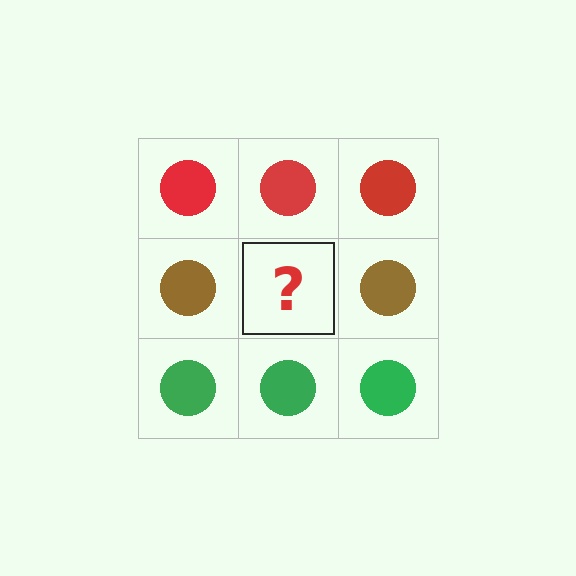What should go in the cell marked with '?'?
The missing cell should contain a brown circle.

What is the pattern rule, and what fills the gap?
The rule is that each row has a consistent color. The gap should be filled with a brown circle.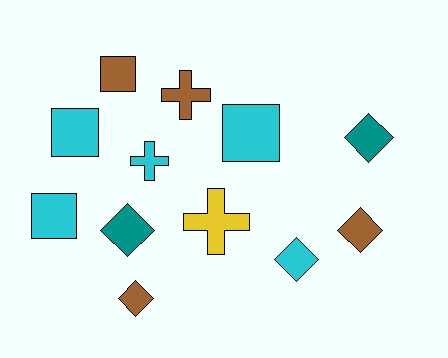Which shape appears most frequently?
Diamond, with 5 objects.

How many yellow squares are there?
There are no yellow squares.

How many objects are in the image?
There are 12 objects.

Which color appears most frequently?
Cyan, with 5 objects.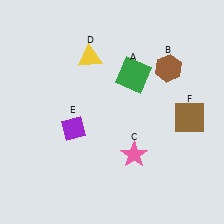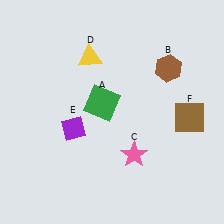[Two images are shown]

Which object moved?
The green square (A) moved left.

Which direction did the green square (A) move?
The green square (A) moved left.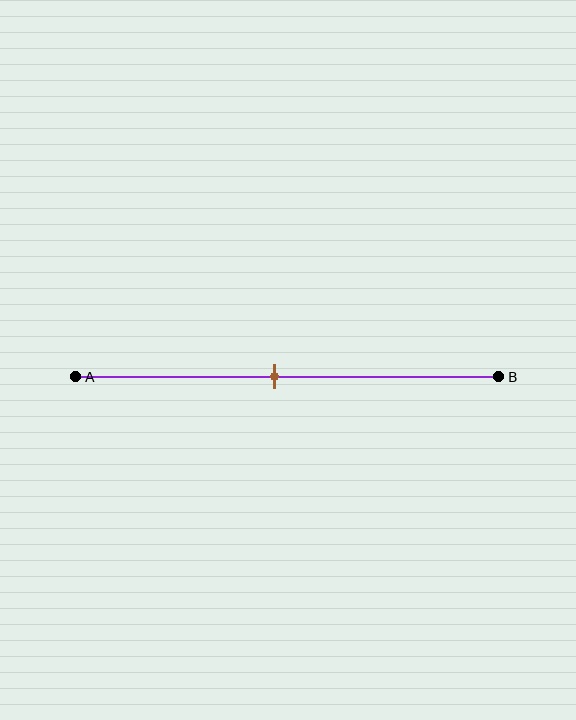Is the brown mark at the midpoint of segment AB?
No, the mark is at about 45% from A, not at the 50% midpoint.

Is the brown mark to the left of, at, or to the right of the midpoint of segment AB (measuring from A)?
The brown mark is to the left of the midpoint of segment AB.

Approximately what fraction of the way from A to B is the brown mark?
The brown mark is approximately 45% of the way from A to B.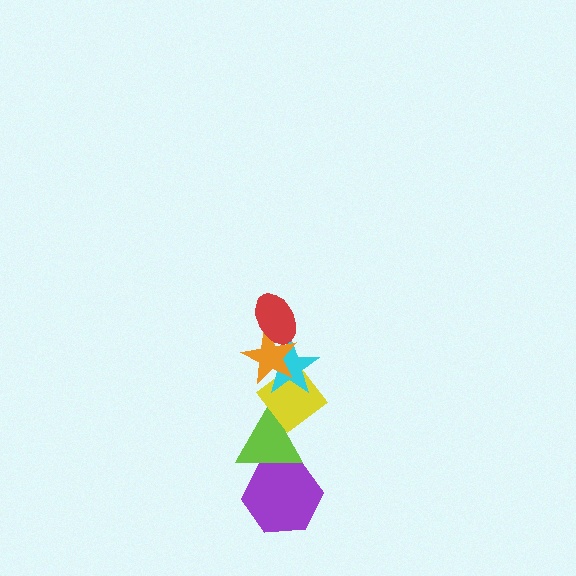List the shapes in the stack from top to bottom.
From top to bottom: the red ellipse, the orange star, the cyan star, the yellow diamond, the lime triangle, the purple hexagon.